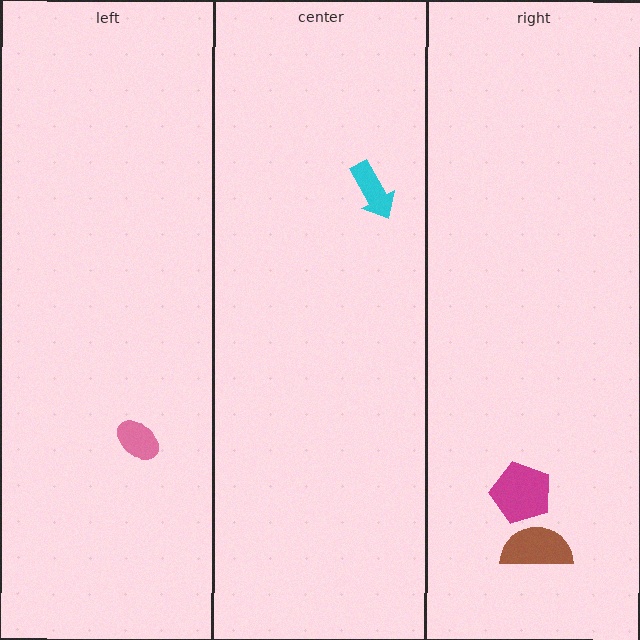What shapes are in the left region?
The pink ellipse.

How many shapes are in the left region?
1.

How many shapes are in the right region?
2.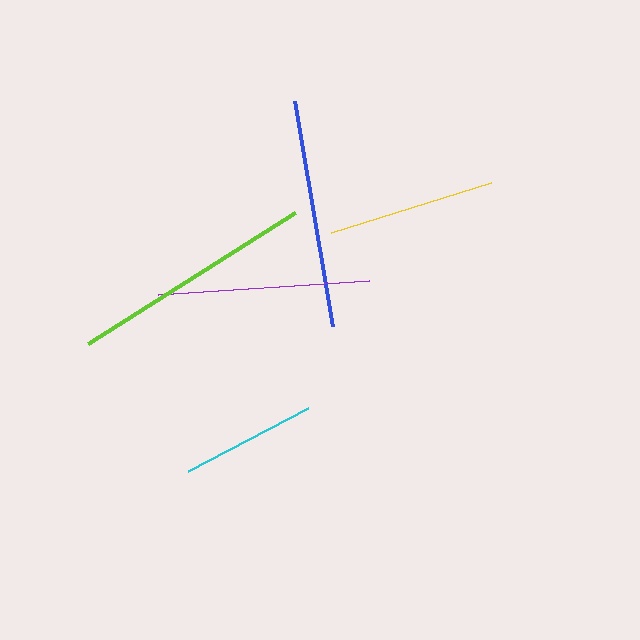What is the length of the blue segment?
The blue segment is approximately 228 pixels long.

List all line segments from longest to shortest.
From longest to shortest: lime, blue, purple, yellow, cyan.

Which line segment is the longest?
The lime line is the longest at approximately 245 pixels.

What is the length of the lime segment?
The lime segment is approximately 245 pixels long.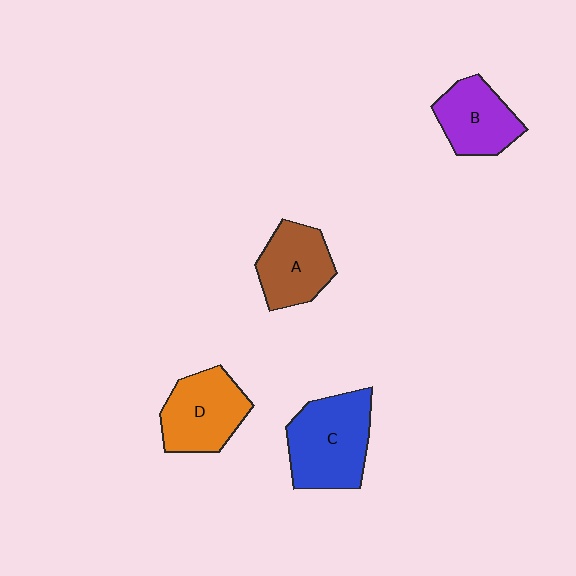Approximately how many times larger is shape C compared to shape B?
Approximately 1.4 times.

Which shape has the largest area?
Shape C (blue).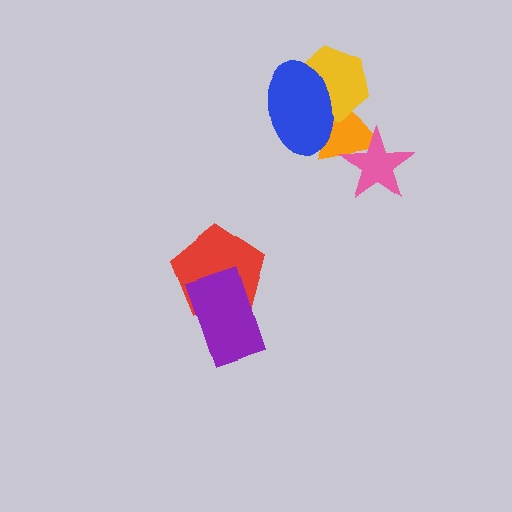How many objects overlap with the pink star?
1 object overlaps with the pink star.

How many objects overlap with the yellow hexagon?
2 objects overlap with the yellow hexagon.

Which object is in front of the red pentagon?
The purple rectangle is in front of the red pentagon.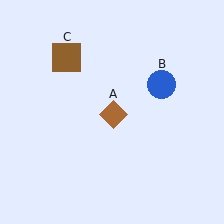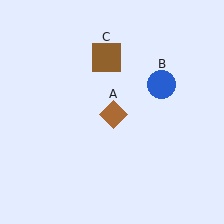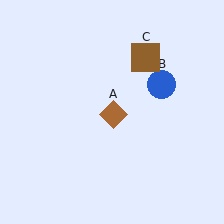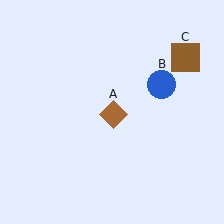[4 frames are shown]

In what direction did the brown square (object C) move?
The brown square (object C) moved right.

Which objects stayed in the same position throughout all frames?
Brown diamond (object A) and blue circle (object B) remained stationary.